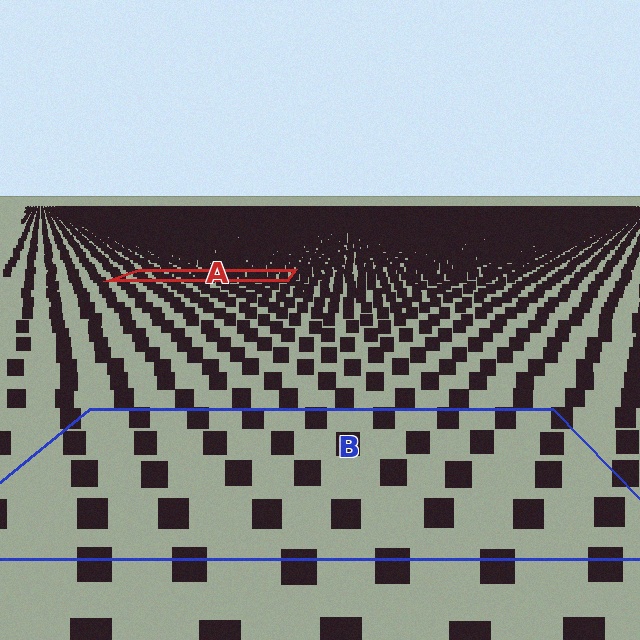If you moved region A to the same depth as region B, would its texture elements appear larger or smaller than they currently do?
They would appear larger. At a closer depth, the same texture elements are projected at a bigger on-screen size.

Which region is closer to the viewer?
Region B is closer. The texture elements there are larger and more spread out.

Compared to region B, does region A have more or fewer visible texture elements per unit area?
Region A has more texture elements per unit area — they are packed more densely because it is farther away.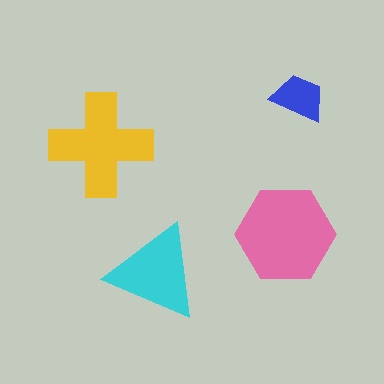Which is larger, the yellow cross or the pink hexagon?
The pink hexagon.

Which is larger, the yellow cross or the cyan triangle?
The yellow cross.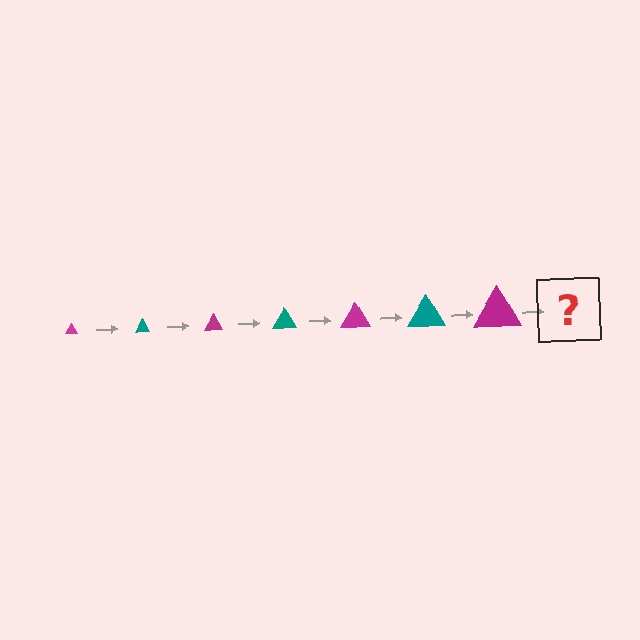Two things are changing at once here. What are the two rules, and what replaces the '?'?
The two rules are that the triangle grows larger each step and the color cycles through magenta and teal. The '?' should be a teal triangle, larger than the previous one.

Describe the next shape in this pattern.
It should be a teal triangle, larger than the previous one.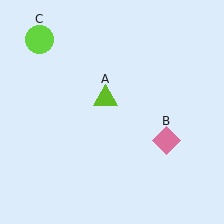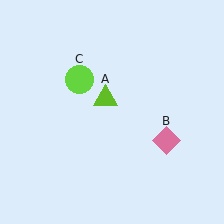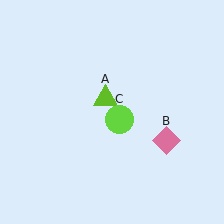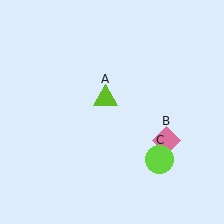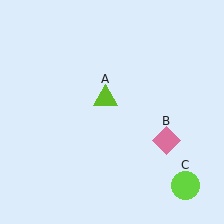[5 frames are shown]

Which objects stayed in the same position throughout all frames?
Lime triangle (object A) and pink diamond (object B) remained stationary.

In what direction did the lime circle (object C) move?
The lime circle (object C) moved down and to the right.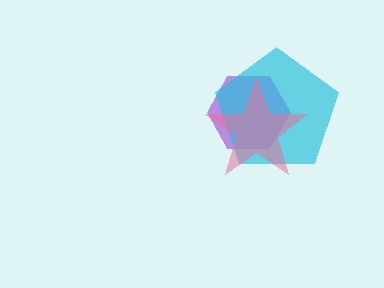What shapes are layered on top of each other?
The layered shapes are: a purple hexagon, a cyan pentagon, a pink star.